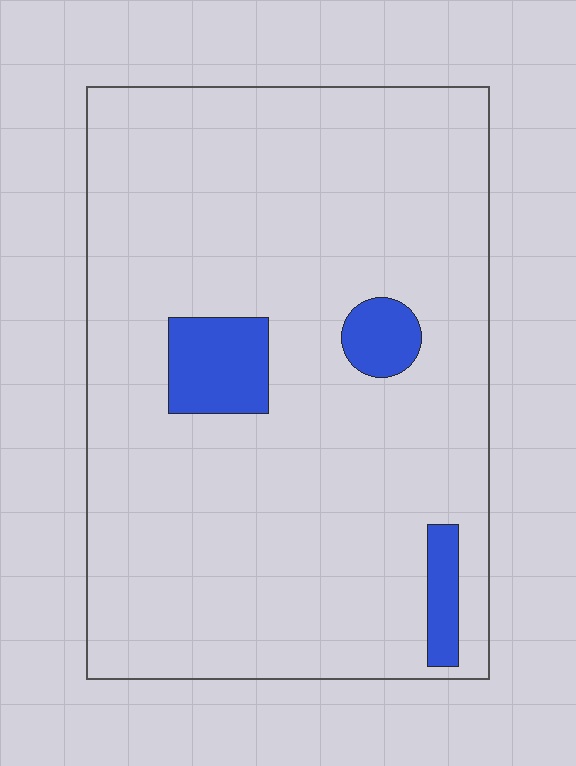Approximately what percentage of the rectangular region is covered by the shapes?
Approximately 10%.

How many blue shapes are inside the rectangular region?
3.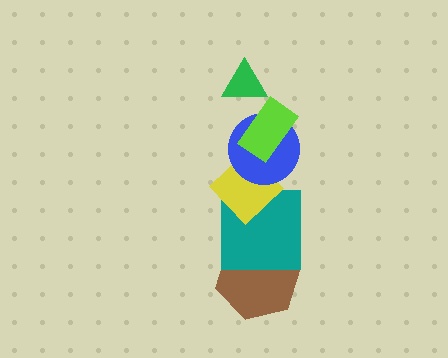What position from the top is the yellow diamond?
The yellow diamond is 4th from the top.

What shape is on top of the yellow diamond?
The blue circle is on top of the yellow diamond.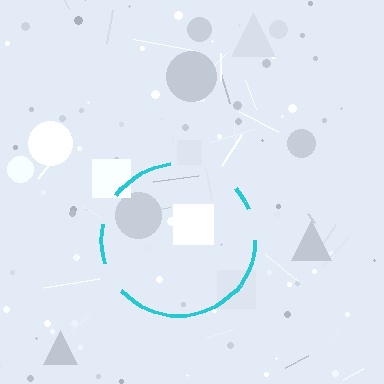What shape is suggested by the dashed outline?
The dashed outline suggests a circle.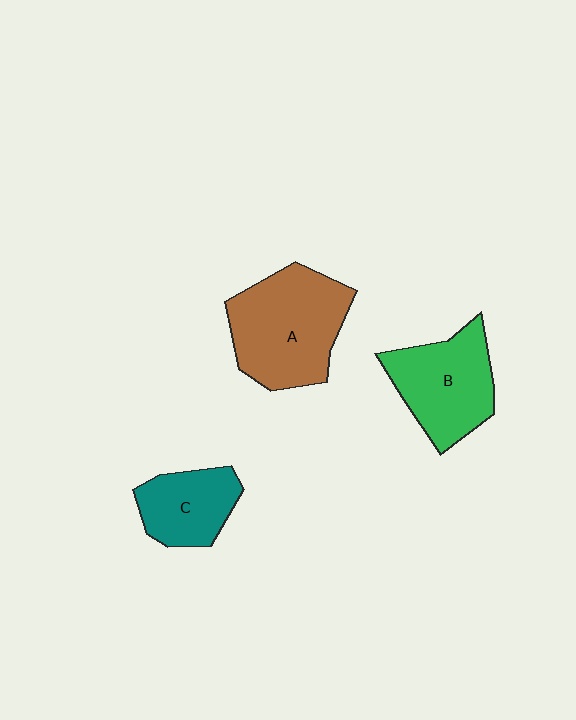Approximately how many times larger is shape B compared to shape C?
Approximately 1.4 times.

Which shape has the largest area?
Shape A (brown).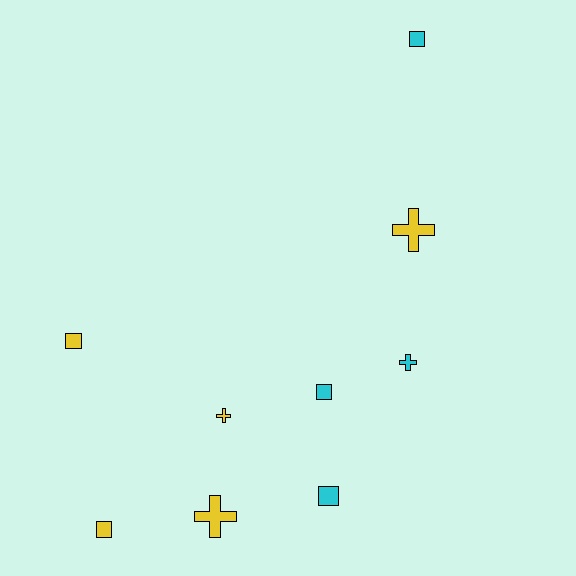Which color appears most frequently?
Yellow, with 5 objects.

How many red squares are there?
There are no red squares.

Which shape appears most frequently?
Square, with 5 objects.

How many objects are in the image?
There are 9 objects.